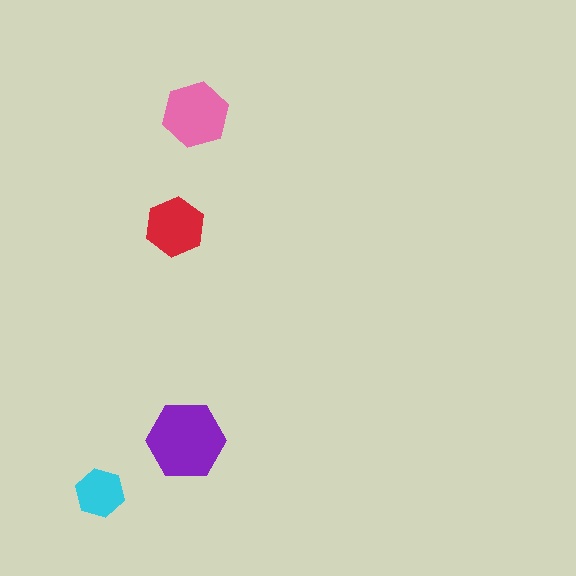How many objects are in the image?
There are 4 objects in the image.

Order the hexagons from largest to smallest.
the purple one, the pink one, the red one, the cyan one.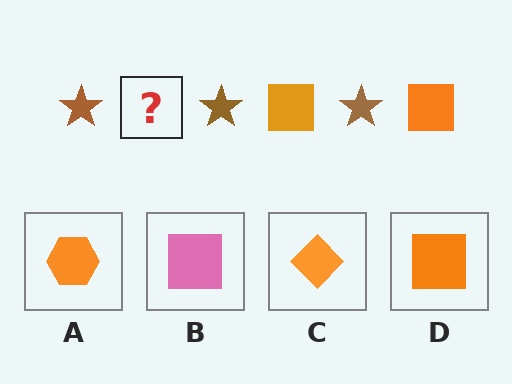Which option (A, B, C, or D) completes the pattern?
D.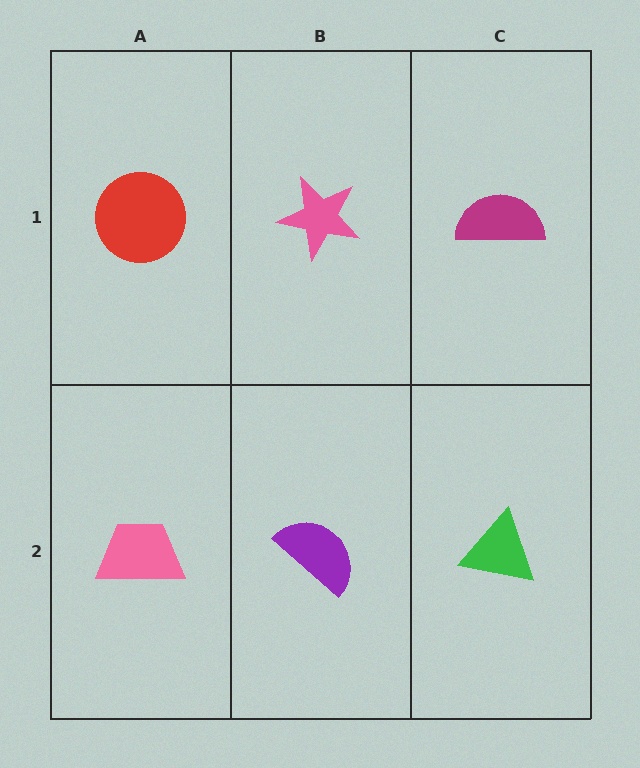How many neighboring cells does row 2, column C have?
2.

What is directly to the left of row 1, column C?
A pink star.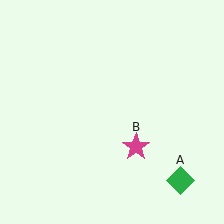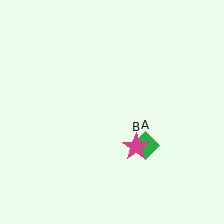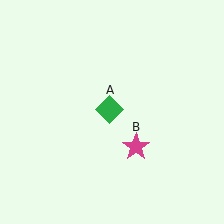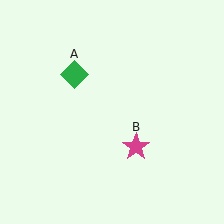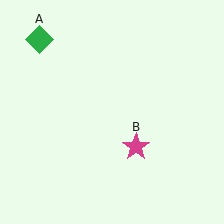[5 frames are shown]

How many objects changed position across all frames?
1 object changed position: green diamond (object A).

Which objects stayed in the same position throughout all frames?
Magenta star (object B) remained stationary.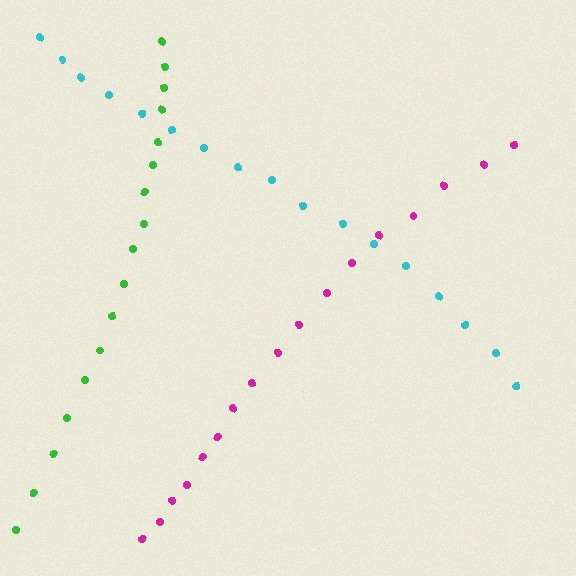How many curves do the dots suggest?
There are 3 distinct paths.